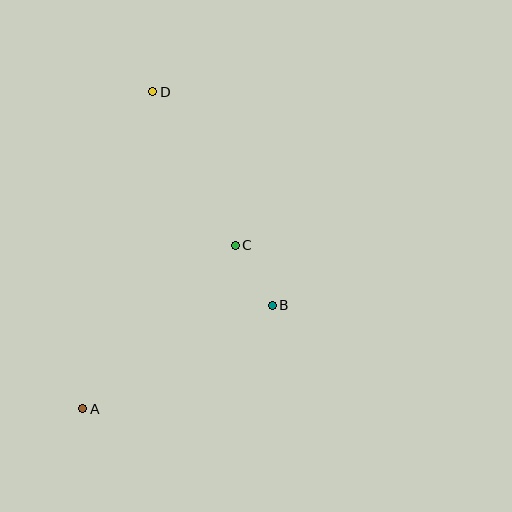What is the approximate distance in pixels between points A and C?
The distance between A and C is approximately 223 pixels.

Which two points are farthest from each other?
Points A and D are farthest from each other.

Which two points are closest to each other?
Points B and C are closest to each other.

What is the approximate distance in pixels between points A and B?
The distance between A and B is approximately 216 pixels.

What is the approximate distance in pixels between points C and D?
The distance between C and D is approximately 174 pixels.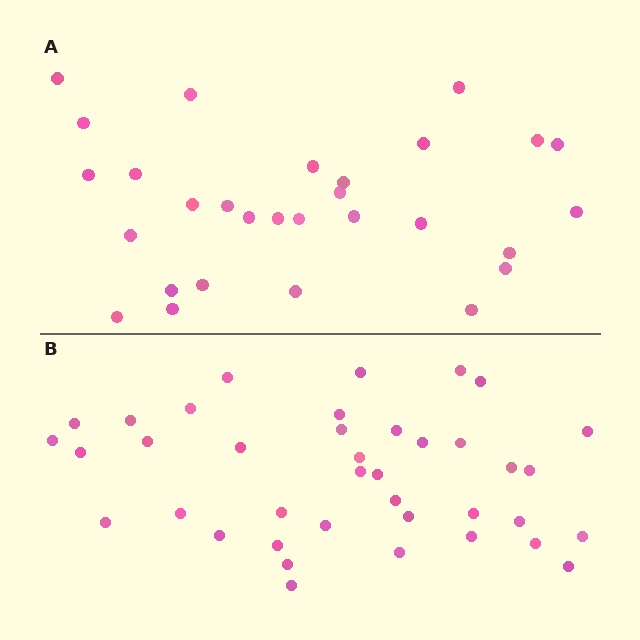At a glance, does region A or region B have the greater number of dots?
Region B (the bottom region) has more dots.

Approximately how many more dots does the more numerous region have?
Region B has roughly 10 or so more dots than region A.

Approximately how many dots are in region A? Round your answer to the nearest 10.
About 30 dots. (The exact count is 29, which rounds to 30.)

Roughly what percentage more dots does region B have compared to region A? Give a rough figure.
About 35% more.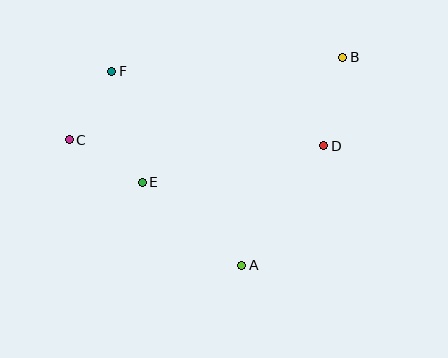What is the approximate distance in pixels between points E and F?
The distance between E and F is approximately 115 pixels.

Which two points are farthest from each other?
Points B and C are farthest from each other.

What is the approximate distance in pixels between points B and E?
The distance between B and E is approximately 236 pixels.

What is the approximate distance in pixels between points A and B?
The distance between A and B is approximately 232 pixels.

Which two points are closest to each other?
Points C and F are closest to each other.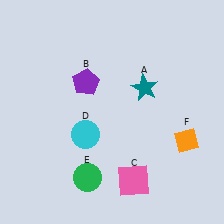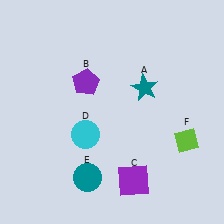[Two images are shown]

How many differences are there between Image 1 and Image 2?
There are 3 differences between the two images.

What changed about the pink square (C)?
In Image 1, C is pink. In Image 2, it changed to purple.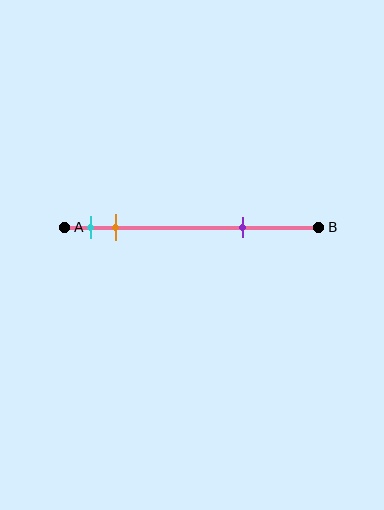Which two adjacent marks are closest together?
The cyan and orange marks are the closest adjacent pair.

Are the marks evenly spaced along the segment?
No, the marks are not evenly spaced.